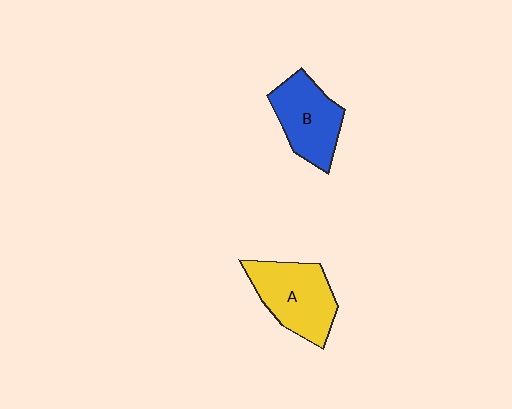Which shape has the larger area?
Shape A (yellow).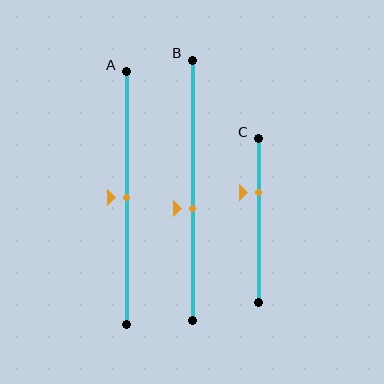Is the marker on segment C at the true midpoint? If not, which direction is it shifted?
No, the marker on segment C is shifted upward by about 17% of the segment length.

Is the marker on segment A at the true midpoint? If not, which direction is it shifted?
Yes, the marker on segment A is at the true midpoint.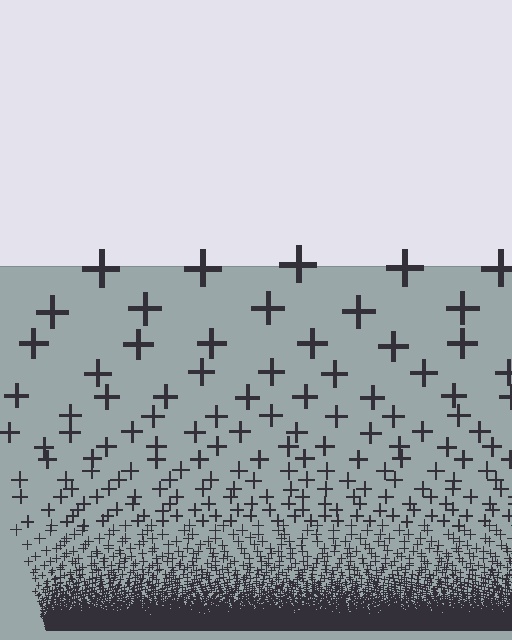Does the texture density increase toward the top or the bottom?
Density increases toward the bottom.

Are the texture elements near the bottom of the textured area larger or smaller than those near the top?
Smaller. The gradient is inverted — elements near the bottom are smaller and denser.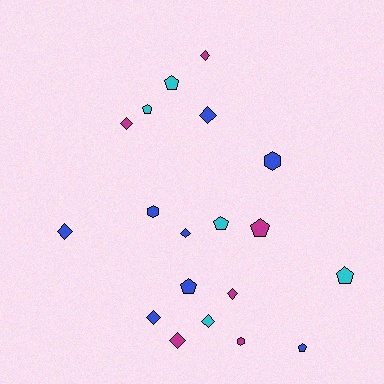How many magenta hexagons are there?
There is 1 magenta hexagon.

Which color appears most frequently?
Blue, with 8 objects.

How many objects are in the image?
There are 19 objects.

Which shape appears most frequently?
Diamond, with 9 objects.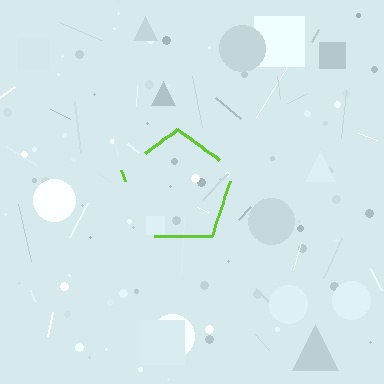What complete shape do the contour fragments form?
The contour fragments form a pentagon.